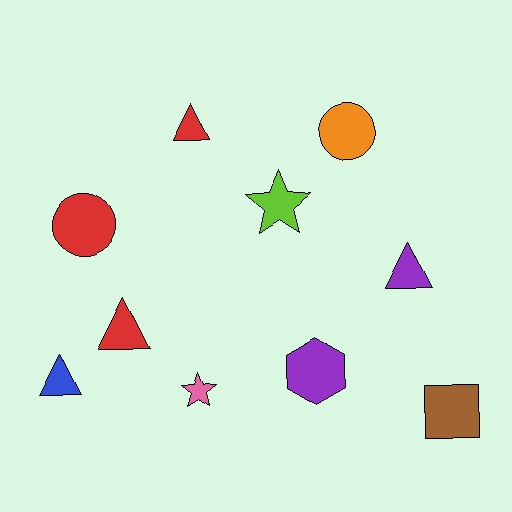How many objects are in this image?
There are 10 objects.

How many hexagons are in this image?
There is 1 hexagon.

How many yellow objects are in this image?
There are no yellow objects.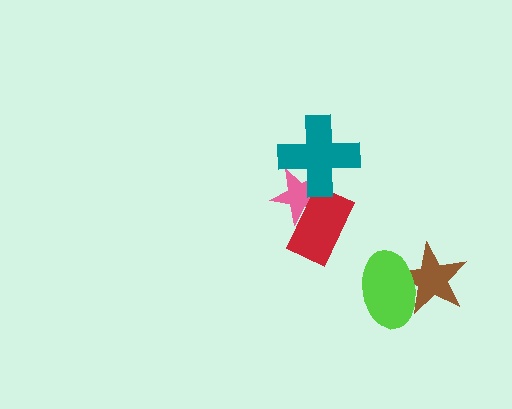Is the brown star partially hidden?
Yes, it is partially covered by another shape.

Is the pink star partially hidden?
Yes, it is partially covered by another shape.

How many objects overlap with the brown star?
1 object overlaps with the brown star.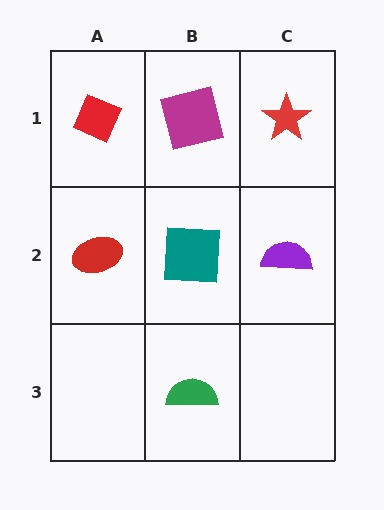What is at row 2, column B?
A teal square.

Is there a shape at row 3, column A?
No, that cell is empty.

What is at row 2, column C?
A purple semicircle.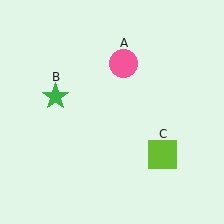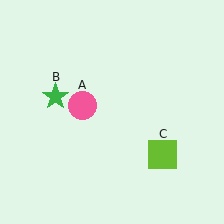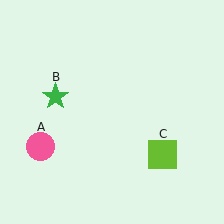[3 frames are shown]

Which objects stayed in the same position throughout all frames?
Green star (object B) and lime square (object C) remained stationary.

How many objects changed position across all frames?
1 object changed position: pink circle (object A).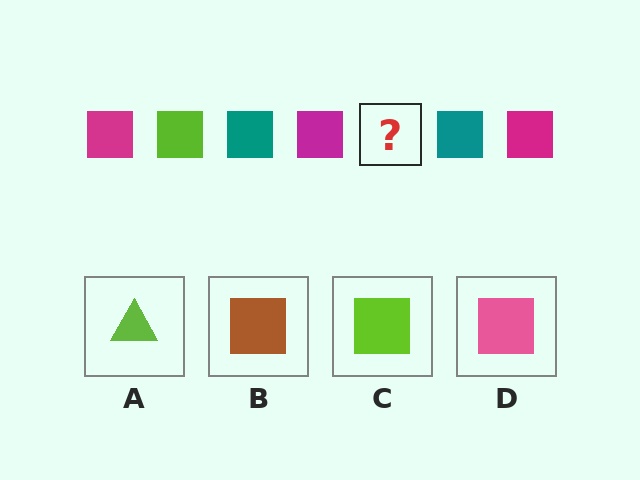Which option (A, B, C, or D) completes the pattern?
C.